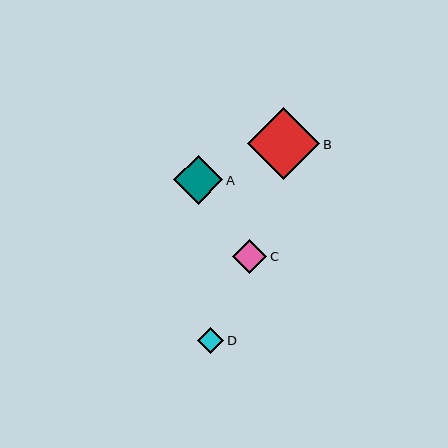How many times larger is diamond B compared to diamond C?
Diamond B is approximately 2.1 times the size of diamond C.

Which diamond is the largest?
Diamond B is the largest with a size of approximately 72 pixels.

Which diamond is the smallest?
Diamond D is the smallest with a size of approximately 26 pixels.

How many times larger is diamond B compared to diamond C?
Diamond B is approximately 2.1 times the size of diamond C.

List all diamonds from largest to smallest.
From largest to smallest: B, A, C, D.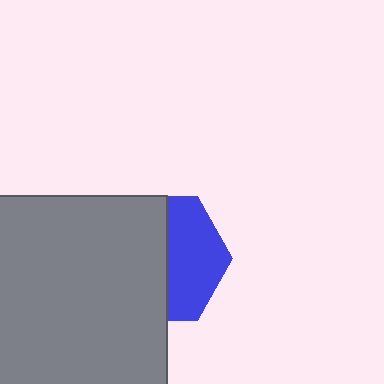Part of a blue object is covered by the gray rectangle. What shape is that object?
It is a hexagon.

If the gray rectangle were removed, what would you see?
You would see the complete blue hexagon.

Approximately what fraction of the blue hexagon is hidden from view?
Roughly 56% of the blue hexagon is hidden behind the gray rectangle.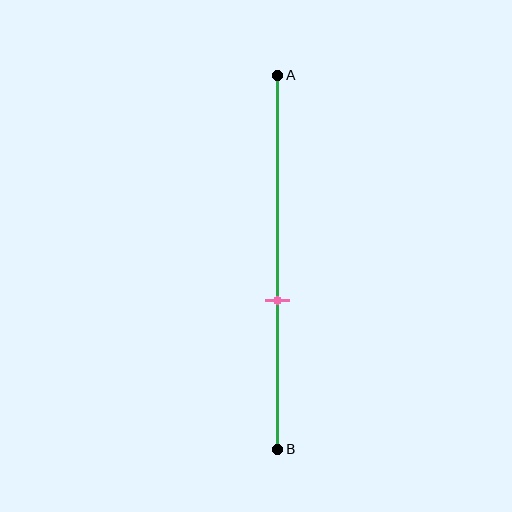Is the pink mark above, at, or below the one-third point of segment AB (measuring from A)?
The pink mark is below the one-third point of segment AB.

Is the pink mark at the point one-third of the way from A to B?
No, the mark is at about 60% from A, not at the 33% one-third point.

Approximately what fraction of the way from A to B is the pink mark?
The pink mark is approximately 60% of the way from A to B.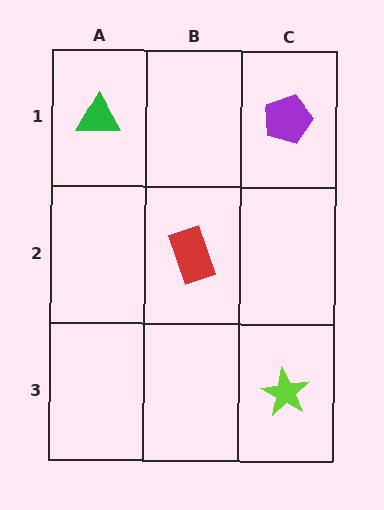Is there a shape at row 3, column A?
No, that cell is empty.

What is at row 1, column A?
A green triangle.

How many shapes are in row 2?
1 shape.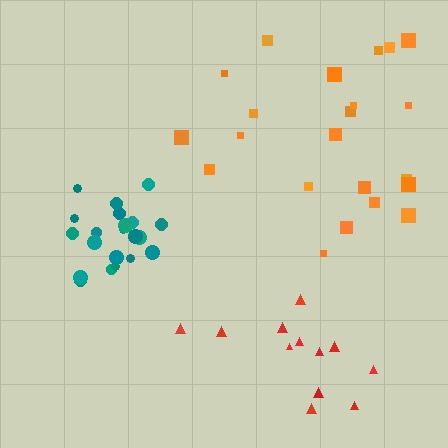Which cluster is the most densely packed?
Teal.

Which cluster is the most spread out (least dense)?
Red.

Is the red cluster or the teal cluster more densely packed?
Teal.